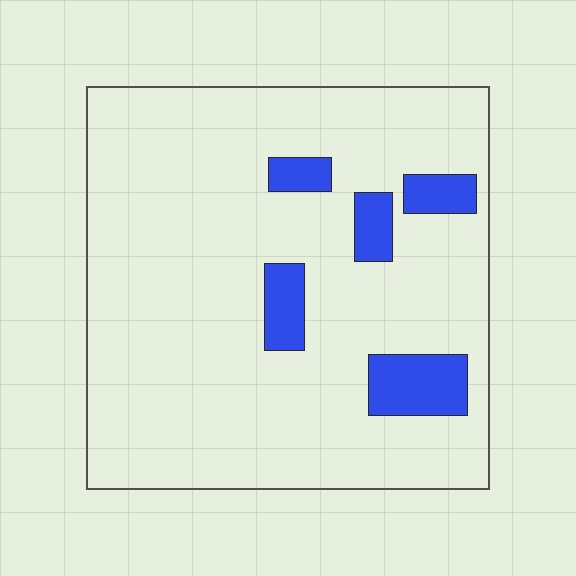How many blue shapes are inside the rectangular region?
5.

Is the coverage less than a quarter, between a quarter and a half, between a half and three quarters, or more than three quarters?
Less than a quarter.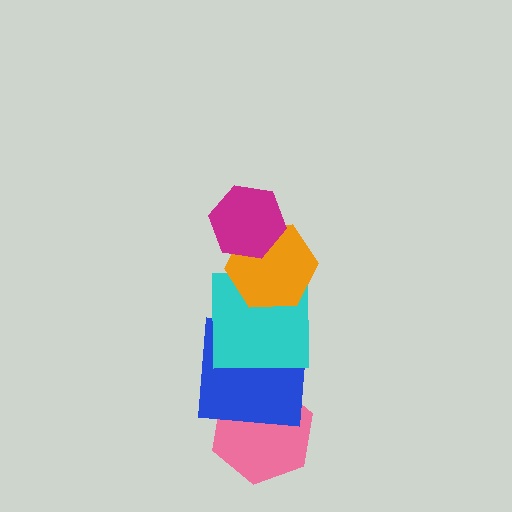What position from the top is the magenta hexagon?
The magenta hexagon is 1st from the top.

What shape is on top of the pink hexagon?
The blue square is on top of the pink hexagon.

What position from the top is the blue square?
The blue square is 4th from the top.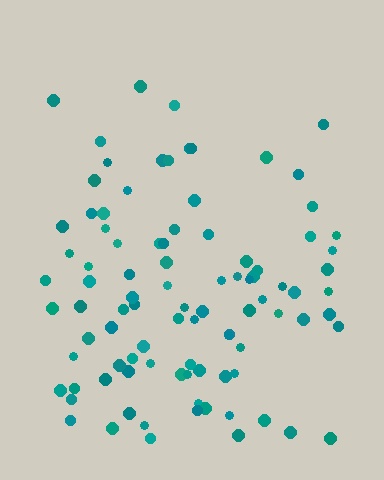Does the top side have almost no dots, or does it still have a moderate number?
Still a moderate number, just noticeably fewer than the bottom.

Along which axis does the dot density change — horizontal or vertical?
Vertical.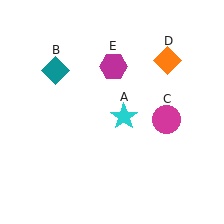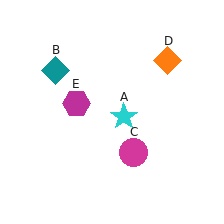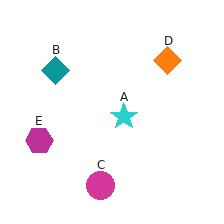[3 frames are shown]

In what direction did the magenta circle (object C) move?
The magenta circle (object C) moved down and to the left.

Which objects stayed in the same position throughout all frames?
Cyan star (object A) and teal diamond (object B) and orange diamond (object D) remained stationary.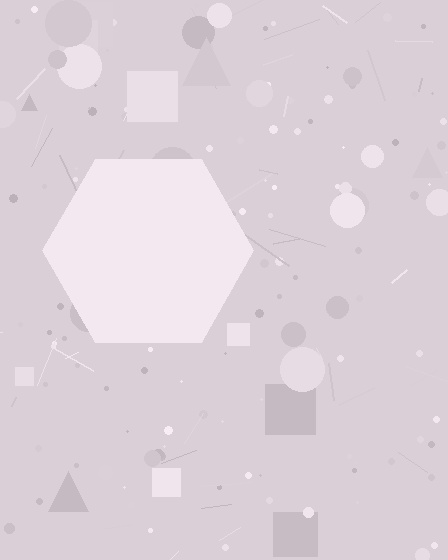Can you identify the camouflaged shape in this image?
The camouflaged shape is a hexagon.